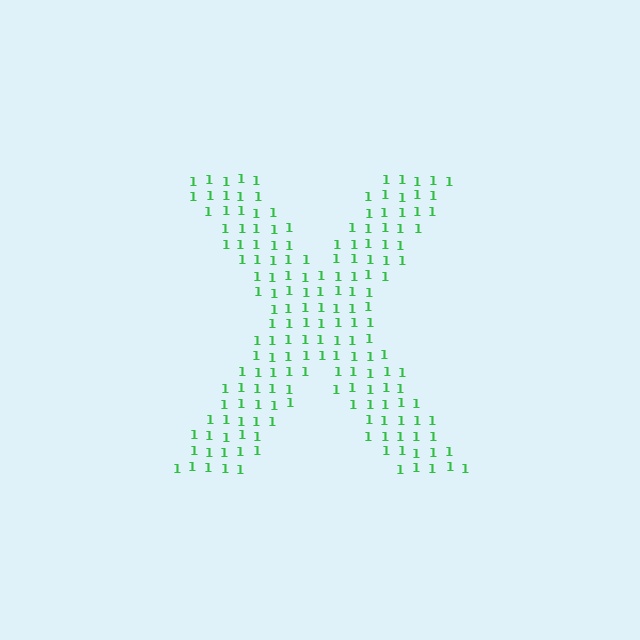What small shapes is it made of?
It is made of small digit 1's.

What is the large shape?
The large shape is the letter X.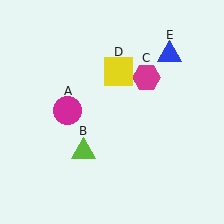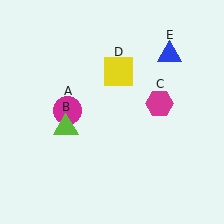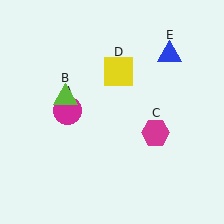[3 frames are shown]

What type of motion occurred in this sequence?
The lime triangle (object B), magenta hexagon (object C) rotated clockwise around the center of the scene.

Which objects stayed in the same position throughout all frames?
Magenta circle (object A) and yellow square (object D) and blue triangle (object E) remained stationary.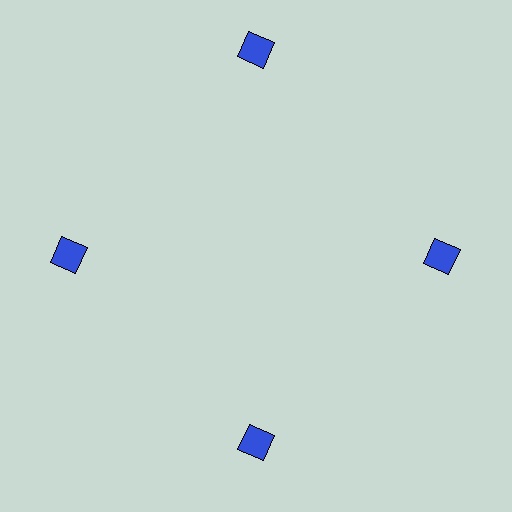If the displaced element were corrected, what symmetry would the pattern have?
It would have 4-fold rotational symmetry — the pattern would map onto itself every 90 degrees.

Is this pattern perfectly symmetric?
No. The 4 blue diamonds are arranged in a ring, but one element near the 12 o'clock position is pushed outward from the center, breaking the 4-fold rotational symmetry.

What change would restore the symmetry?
The symmetry would be restored by moving it inward, back onto the ring so that all 4 diamonds sit at equal angles and equal distance from the center.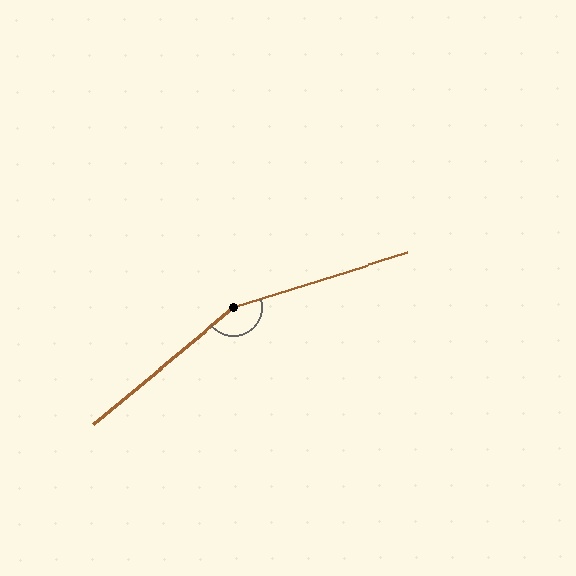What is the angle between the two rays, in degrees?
Approximately 158 degrees.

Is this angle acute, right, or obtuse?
It is obtuse.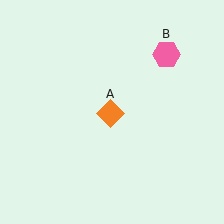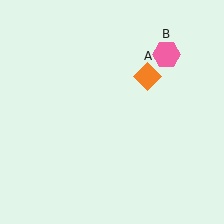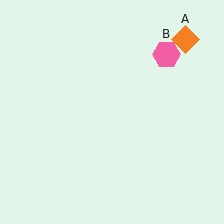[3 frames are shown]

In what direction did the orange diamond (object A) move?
The orange diamond (object A) moved up and to the right.